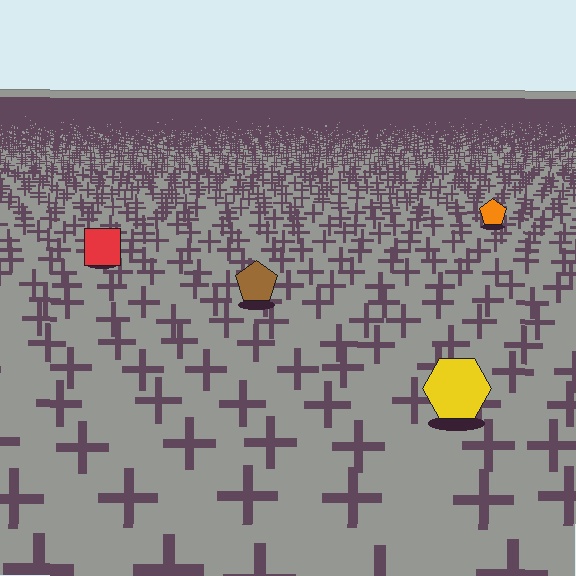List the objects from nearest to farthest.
From nearest to farthest: the yellow hexagon, the brown pentagon, the red square, the orange pentagon.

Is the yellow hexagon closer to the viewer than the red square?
Yes. The yellow hexagon is closer — you can tell from the texture gradient: the ground texture is coarser near it.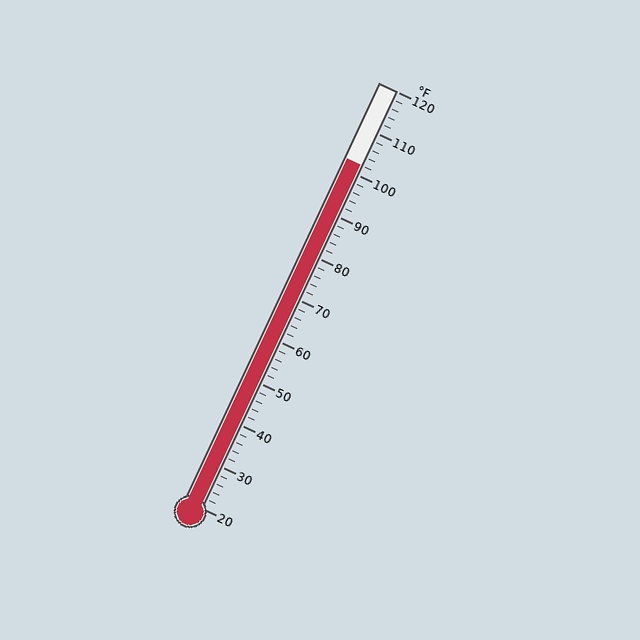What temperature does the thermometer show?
The thermometer shows approximately 102°F.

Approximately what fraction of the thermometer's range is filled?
The thermometer is filled to approximately 80% of its range.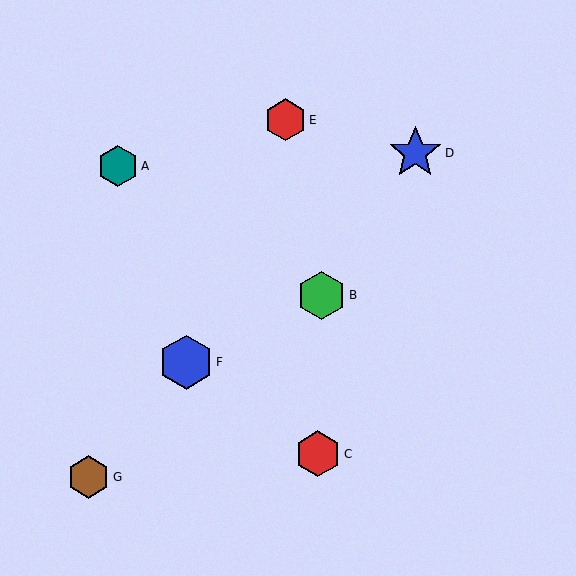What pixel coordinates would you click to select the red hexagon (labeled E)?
Click at (285, 120) to select the red hexagon E.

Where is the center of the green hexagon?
The center of the green hexagon is at (322, 295).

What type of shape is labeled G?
Shape G is a brown hexagon.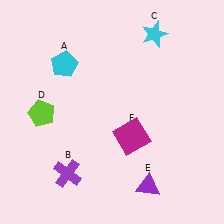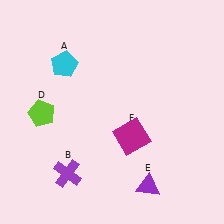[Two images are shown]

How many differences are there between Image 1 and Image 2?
There is 1 difference between the two images.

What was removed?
The cyan star (C) was removed in Image 2.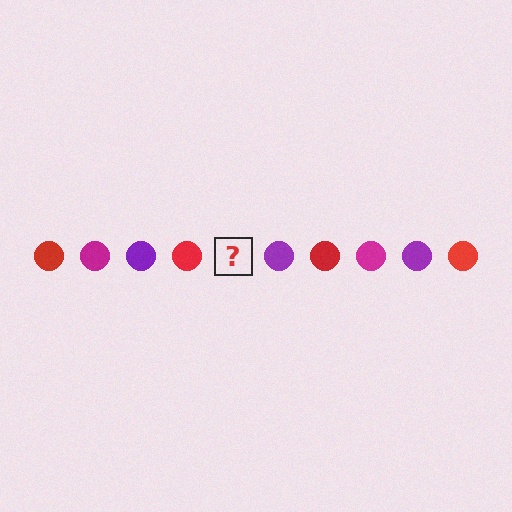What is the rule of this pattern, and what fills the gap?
The rule is that the pattern cycles through red, magenta, purple circles. The gap should be filled with a magenta circle.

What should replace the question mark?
The question mark should be replaced with a magenta circle.